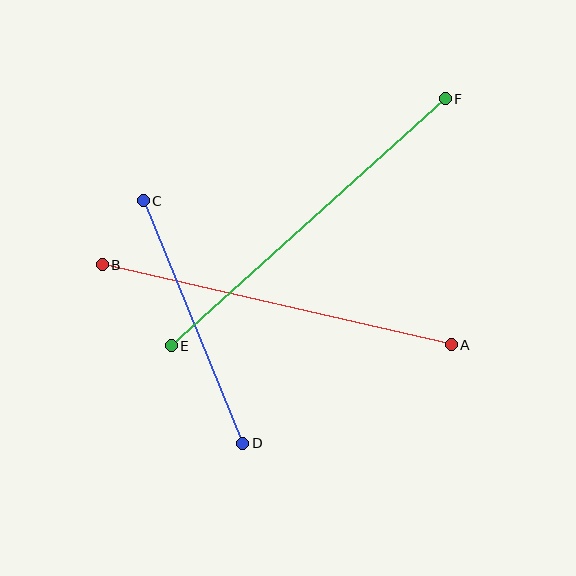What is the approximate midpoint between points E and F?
The midpoint is at approximately (308, 222) pixels.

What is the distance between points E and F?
The distance is approximately 369 pixels.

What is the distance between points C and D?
The distance is approximately 262 pixels.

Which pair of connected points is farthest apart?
Points E and F are farthest apart.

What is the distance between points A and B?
The distance is approximately 358 pixels.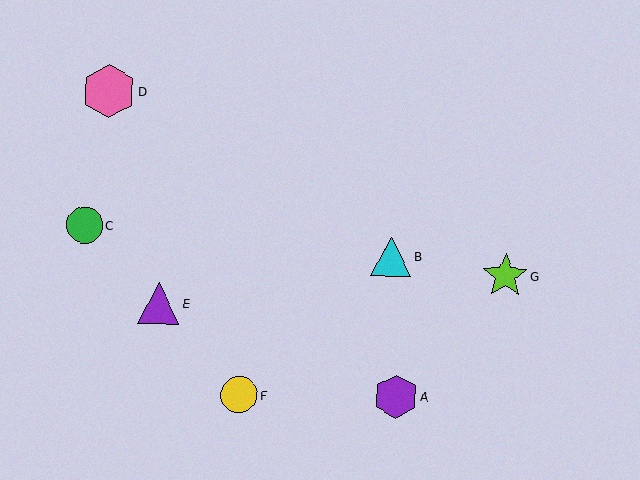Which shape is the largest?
The pink hexagon (labeled D) is the largest.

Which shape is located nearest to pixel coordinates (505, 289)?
The lime star (labeled G) at (505, 276) is nearest to that location.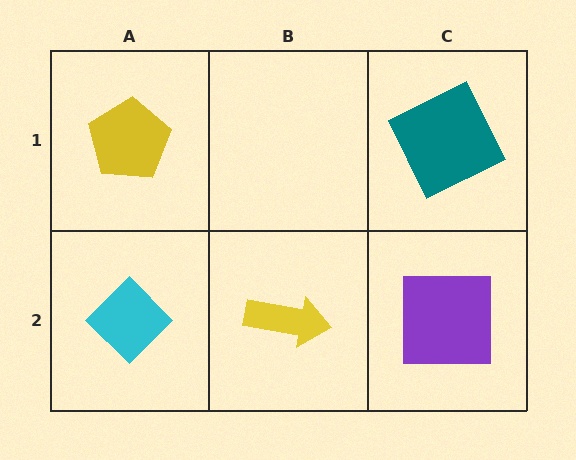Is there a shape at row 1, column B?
No, that cell is empty.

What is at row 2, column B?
A yellow arrow.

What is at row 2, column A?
A cyan diamond.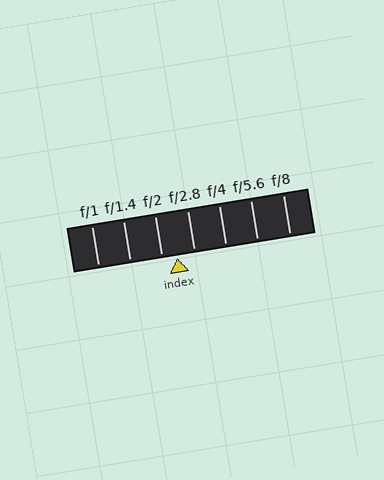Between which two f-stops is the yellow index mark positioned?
The index mark is between f/2 and f/2.8.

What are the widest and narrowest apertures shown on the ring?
The widest aperture shown is f/1 and the narrowest is f/8.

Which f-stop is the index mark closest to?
The index mark is closest to f/2.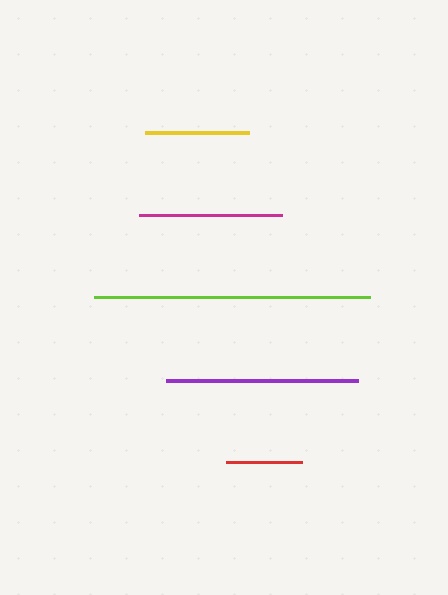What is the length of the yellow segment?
The yellow segment is approximately 104 pixels long.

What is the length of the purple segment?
The purple segment is approximately 192 pixels long.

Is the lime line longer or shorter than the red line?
The lime line is longer than the red line.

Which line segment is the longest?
The lime line is the longest at approximately 276 pixels.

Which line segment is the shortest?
The red line is the shortest at approximately 77 pixels.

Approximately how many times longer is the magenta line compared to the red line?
The magenta line is approximately 1.9 times the length of the red line.